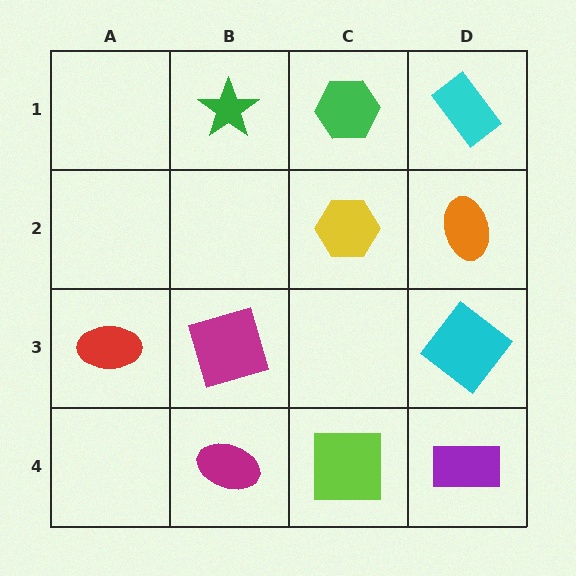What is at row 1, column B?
A green star.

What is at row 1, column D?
A cyan rectangle.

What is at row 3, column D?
A cyan diamond.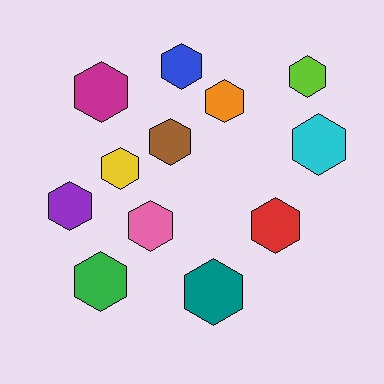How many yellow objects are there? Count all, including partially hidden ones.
There is 1 yellow object.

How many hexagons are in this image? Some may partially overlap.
There are 12 hexagons.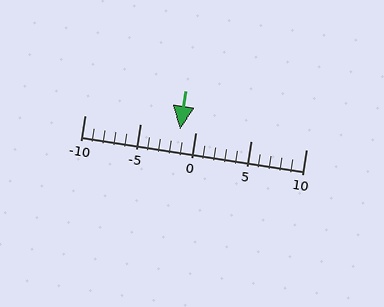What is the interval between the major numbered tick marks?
The major tick marks are spaced 5 units apart.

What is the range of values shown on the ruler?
The ruler shows values from -10 to 10.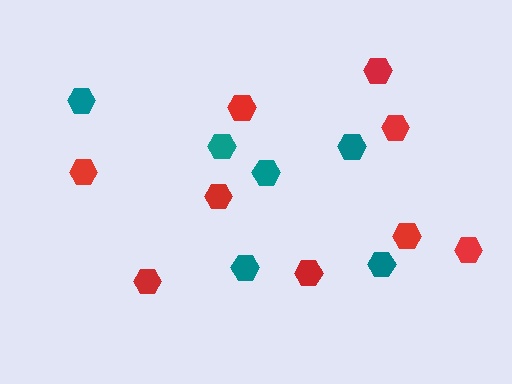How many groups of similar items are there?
There are 2 groups: one group of red hexagons (9) and one group of teal hexagons (6).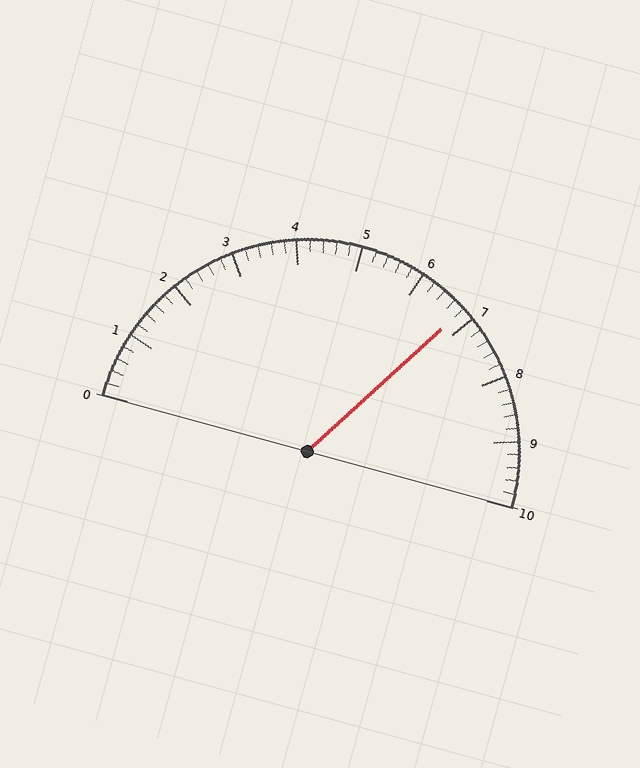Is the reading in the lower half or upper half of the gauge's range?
The reading is in the upper half of the range (0 to 10).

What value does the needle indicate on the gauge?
The needle indicates approximately 6.8.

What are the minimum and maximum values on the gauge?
The gauge ranges from 0 to 10.